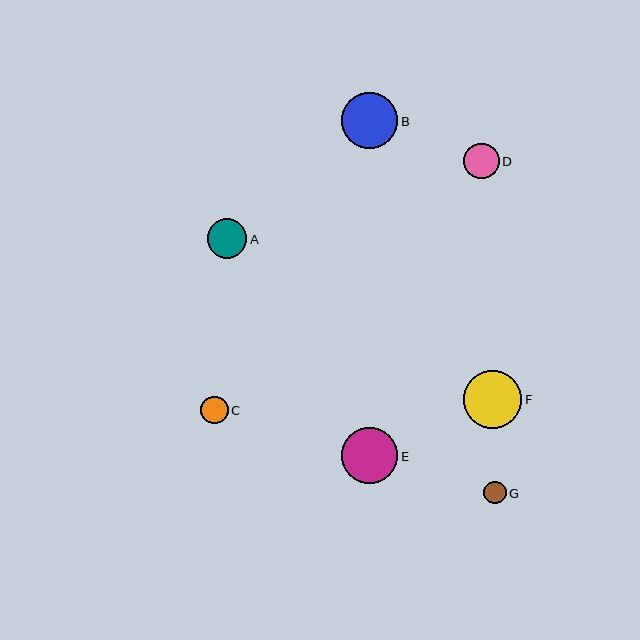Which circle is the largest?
Circle F is the largest with a size of approximately 58 pixels.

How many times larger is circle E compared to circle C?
Circle E is approximately 2.1 times the size of circle C.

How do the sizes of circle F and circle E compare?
Circle F and circle E are approximately the same size.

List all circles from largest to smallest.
From largest to smallest: F, B, E, A, D, C, G.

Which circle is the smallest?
Circle G is the smallest with a size of approximately 23 pixels.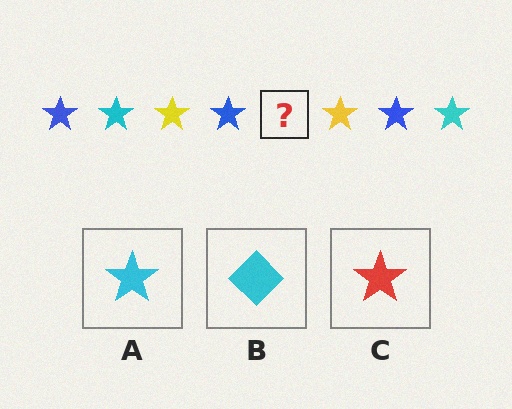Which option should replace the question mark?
Option A.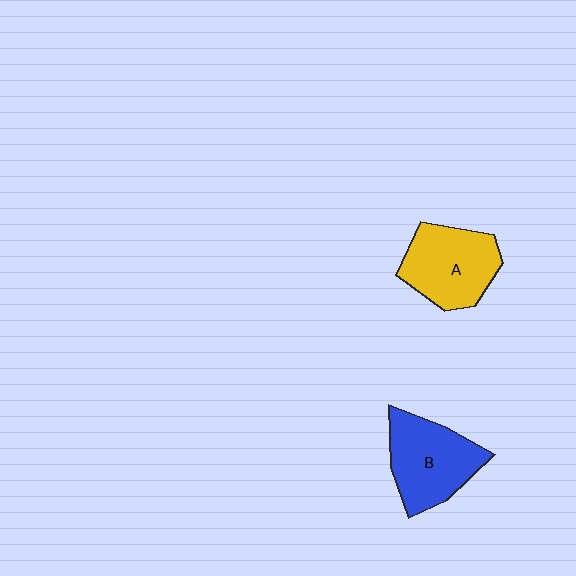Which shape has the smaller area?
Shape A (yellow).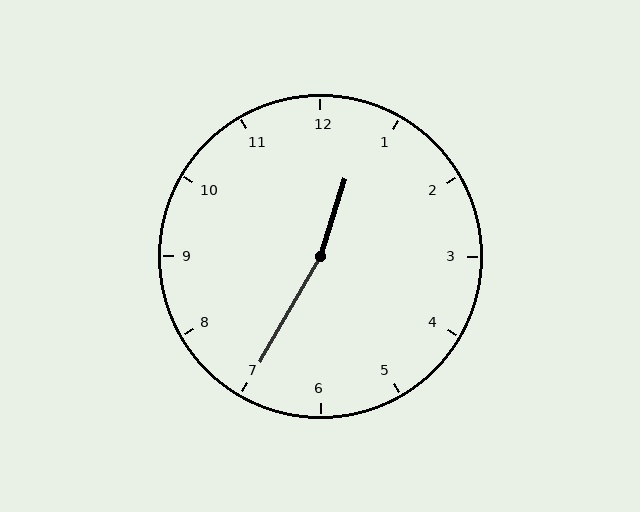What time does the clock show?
12:35.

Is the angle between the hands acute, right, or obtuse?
It is obtuse.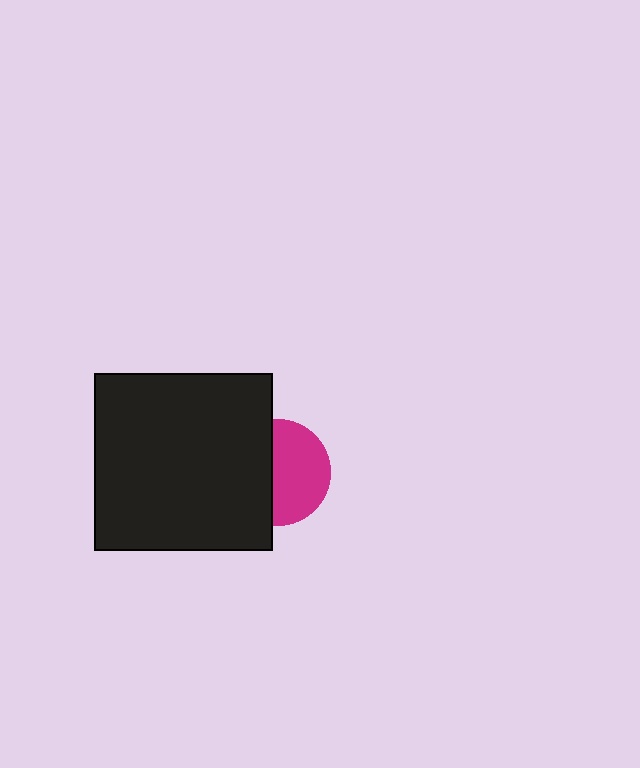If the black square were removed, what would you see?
You would see the complete magenta circle.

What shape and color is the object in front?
The object in front is a black square.